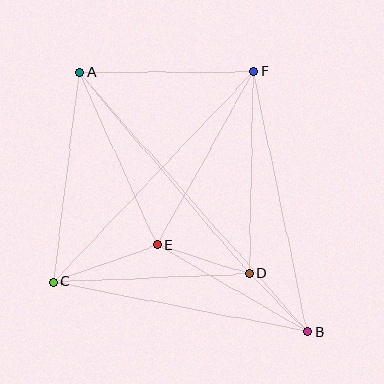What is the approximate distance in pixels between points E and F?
The distance between E and F is approximately 199 pixels.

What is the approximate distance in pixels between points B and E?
The distance between B and E is approximately 174 pixels.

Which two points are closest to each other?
Points B and D are closest to each other.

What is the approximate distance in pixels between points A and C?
The distance between A and C is approximately 211 pixels.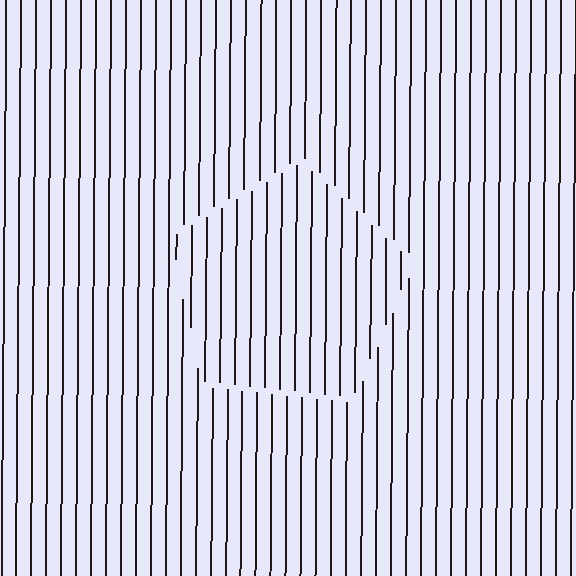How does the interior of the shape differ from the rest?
The interior of the shape contains the same grating, shifted by half a period — the contour is defined by the phase discontinuity where line-ends from the inner and outer gratings abut.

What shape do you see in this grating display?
An illusory pentagon. The interior of the shape contains the same grating, shifted by half a period — the contour is defined by the phase discontinuity where line-ends from the inner and outer gratings abut.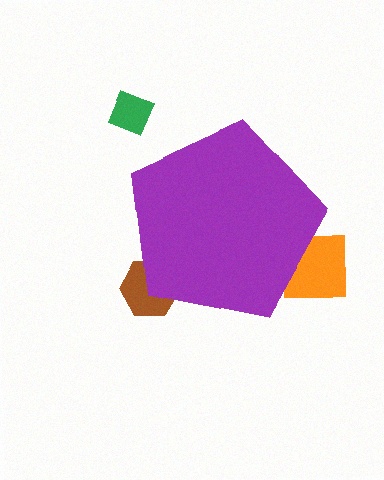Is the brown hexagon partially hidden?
Yes, the brown hexagon is partially hidden behind the purple pentagon.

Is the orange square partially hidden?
Yes, the orange square is partially hidden behind the purple pentagon.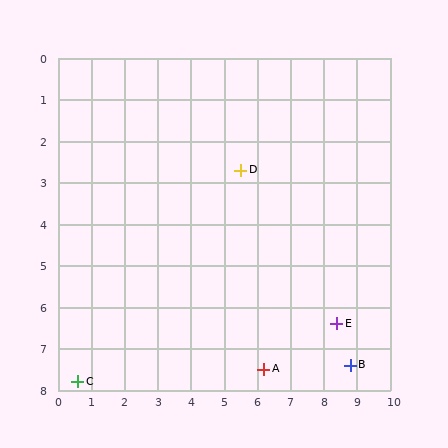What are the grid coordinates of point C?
Point C is at approximately (0.6, 7.8).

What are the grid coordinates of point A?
Point A is at approximately (6.2, 7.5).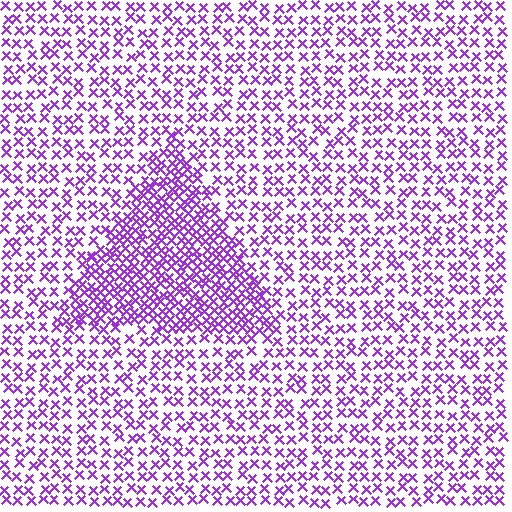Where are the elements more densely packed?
The elements are more densely packed inside the triangle boundary.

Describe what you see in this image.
The image contains small purple elements arranged at two different densities. A triangle-shaped region is visible where the elements are more densely packed than the surrounding area.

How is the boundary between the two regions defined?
The boundary is defined by a change in element density (approximately 2.0x ratio). All elements are the same color, size, and shape.